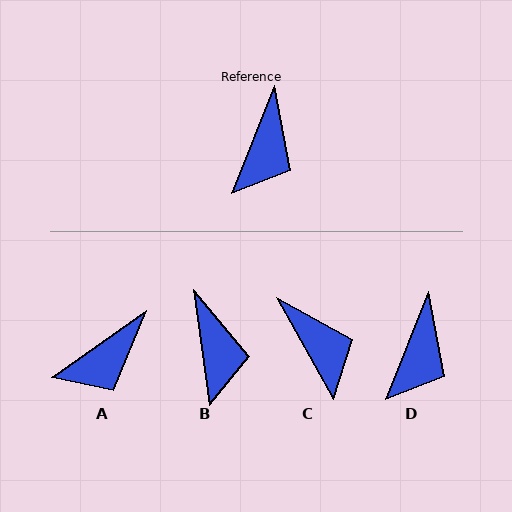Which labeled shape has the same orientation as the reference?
D.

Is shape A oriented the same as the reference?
No, it is off by about 34 degrees.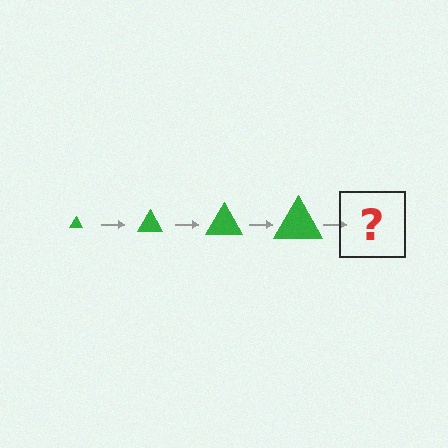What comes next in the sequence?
The next element should be a green triangle, larger than the previous one.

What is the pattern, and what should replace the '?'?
The pattern is that the triangle gets progressively larger each step. The '?' should be a green triangle, larger than the previous one.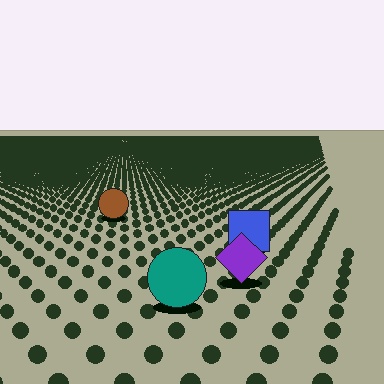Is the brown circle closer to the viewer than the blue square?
No. The blue square is closer — you can tell from the texture gradient: the ground texture is coarser near it.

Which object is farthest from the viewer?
The brown circle is farthest from the viewer. It appears smaller and the ground texture around it is denser.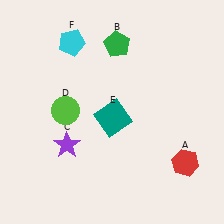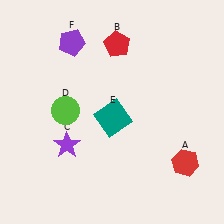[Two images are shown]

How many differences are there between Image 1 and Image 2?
There are 2 differences between the two images.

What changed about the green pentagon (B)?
In Image 1, B is green. In Image 2, it changed to red.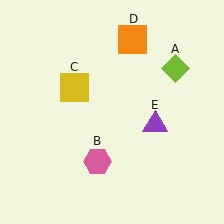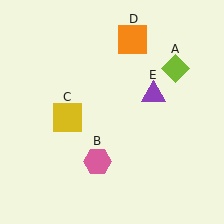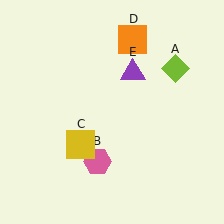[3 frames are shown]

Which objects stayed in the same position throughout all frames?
Lime diamond (object A) and pink hexagon (object B) and orange square (object D) remained stationary.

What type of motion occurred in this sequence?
The yellow square (object C), purple triangle (object E) rotated counterclockwise around the center of the scene.